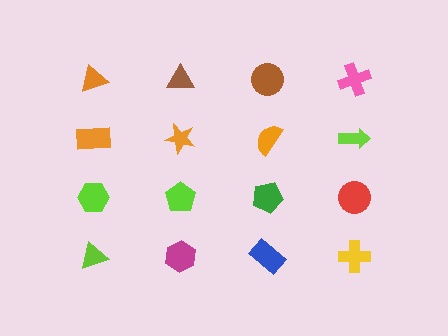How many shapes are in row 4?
4 shapes.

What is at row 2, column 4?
A lime arrow.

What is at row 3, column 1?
A lime hexagon.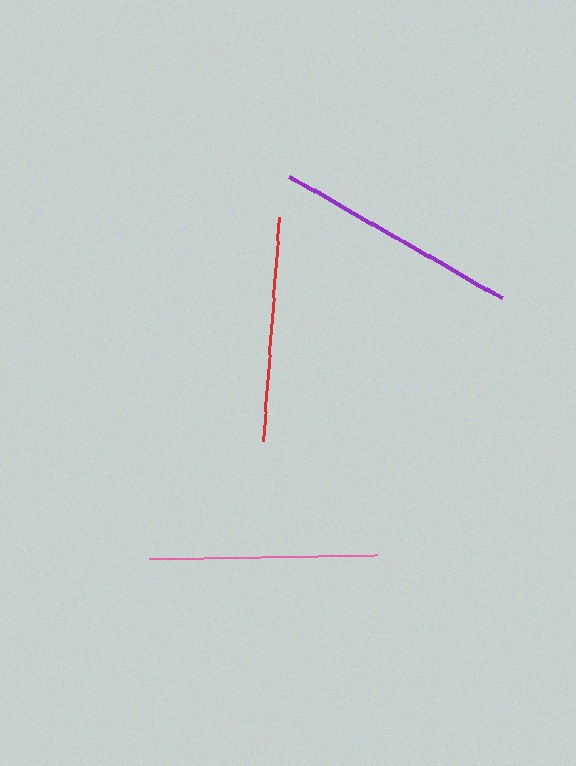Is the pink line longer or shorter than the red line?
The pink line is longer than the red line.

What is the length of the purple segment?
The purple segment is approximately 244 pixels long.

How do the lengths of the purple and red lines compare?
The purple and red lines are approximately the same length.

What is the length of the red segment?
The red segment is approximately 226 pixels long.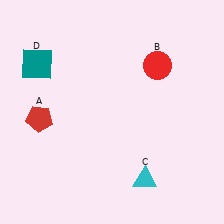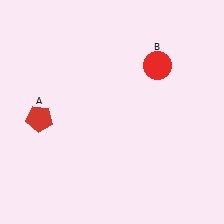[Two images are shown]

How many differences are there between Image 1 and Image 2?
There are 2 differences between the two images.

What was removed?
The cyan triangle (C), the teal square (D) were removed in Image 2.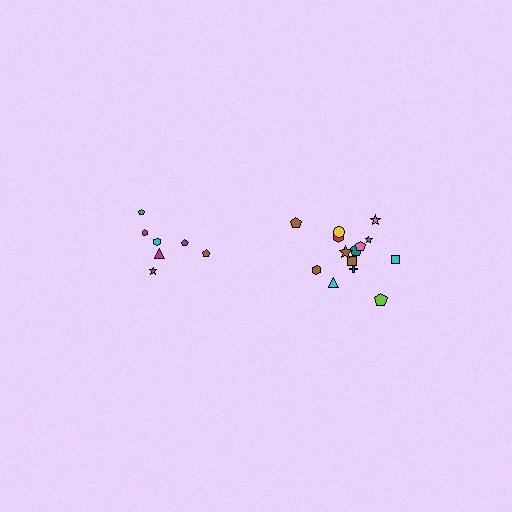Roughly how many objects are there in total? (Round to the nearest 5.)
Roughly 20 objects in total.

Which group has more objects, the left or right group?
The right group.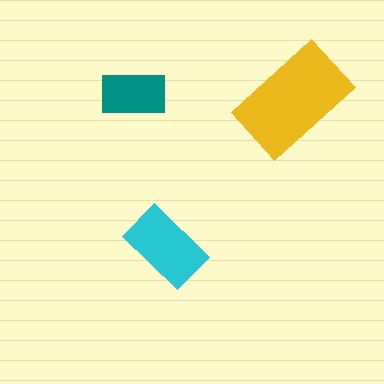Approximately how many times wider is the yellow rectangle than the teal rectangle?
About 2 times wider.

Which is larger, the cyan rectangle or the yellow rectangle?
The yellow one.